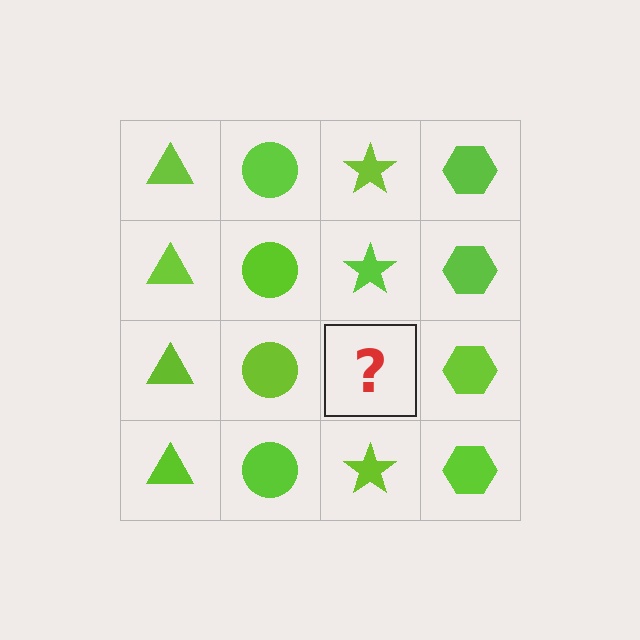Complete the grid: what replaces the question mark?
The question mark should be replaced with a lime star.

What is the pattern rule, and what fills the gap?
The rule is that each column has a consistent shape. The gap should be filled with a lime star.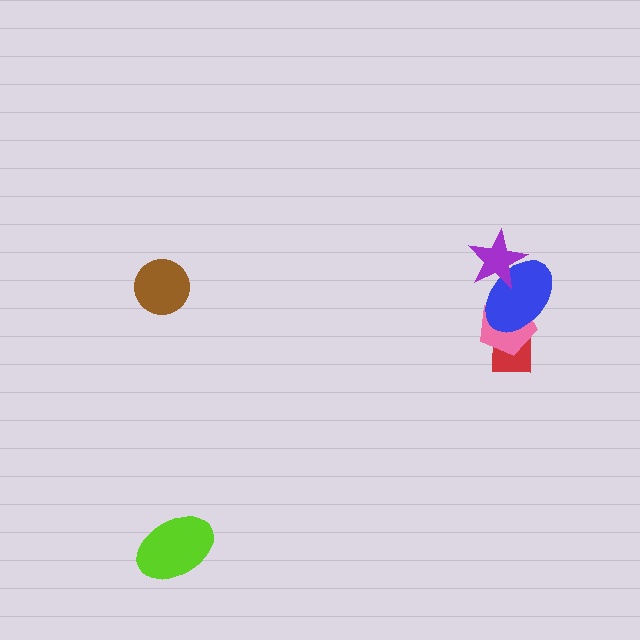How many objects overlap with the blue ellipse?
3 objects overlap with the blue ellipse.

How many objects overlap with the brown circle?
0 objects overlap with the brown circle.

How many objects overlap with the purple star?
1 object overlaps with the purple star.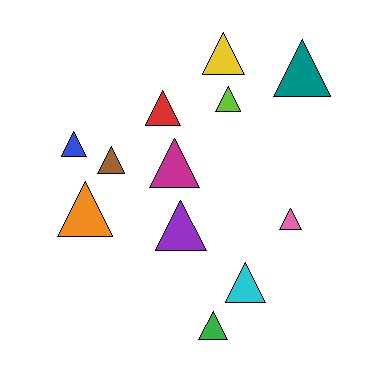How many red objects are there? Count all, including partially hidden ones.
There is 1 red object.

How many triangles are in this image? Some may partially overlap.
There are 12 triangles.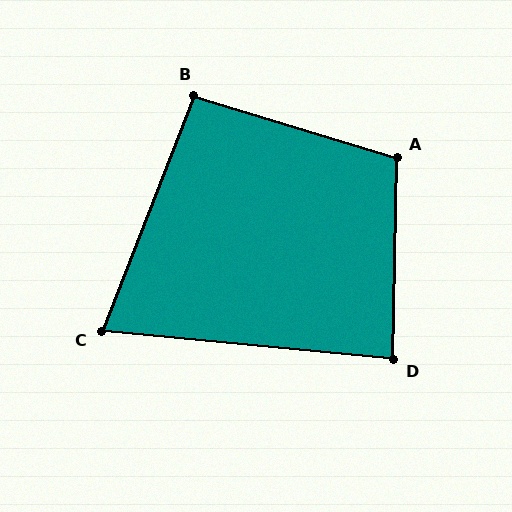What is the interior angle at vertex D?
Approximately 86 degrees (approximately right).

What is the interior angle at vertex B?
Approximately 94 degrees (approximately right).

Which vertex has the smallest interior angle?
C, at approximately 74 degrees.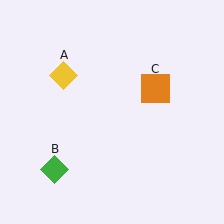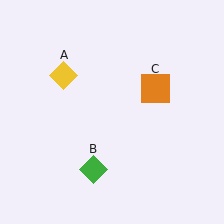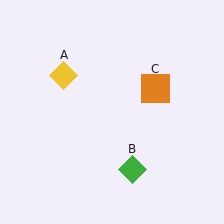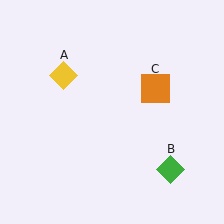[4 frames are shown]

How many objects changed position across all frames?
1 object changed position: green diamond (object B).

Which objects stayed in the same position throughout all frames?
Yellow diamond (object A) and orange square (object C) remained stationary.